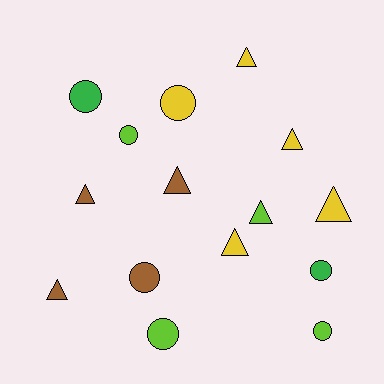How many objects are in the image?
There are 15 objects.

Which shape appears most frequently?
Triangle, with 8 objects.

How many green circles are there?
There are 2 green circles.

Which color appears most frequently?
Yellow, with 5 objects.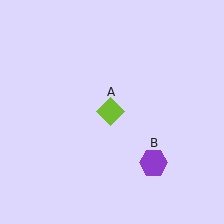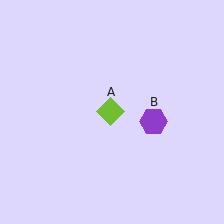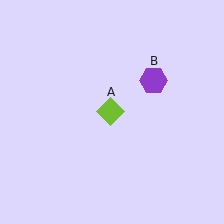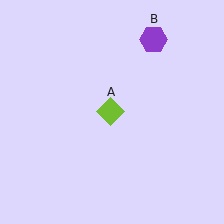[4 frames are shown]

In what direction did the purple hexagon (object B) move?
The purple hexagon (object B) moved up.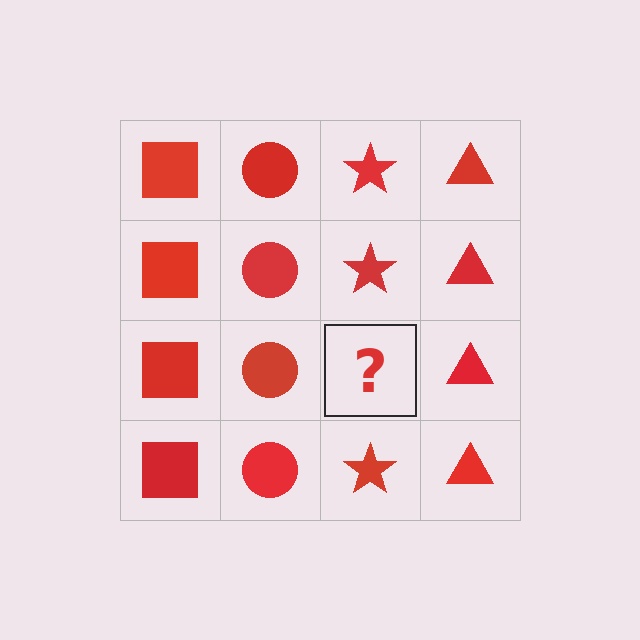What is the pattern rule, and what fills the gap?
The rule is that each column has a consistent shape. The gap should be filled with a red star.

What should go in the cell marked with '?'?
The missing cell should contain a red star.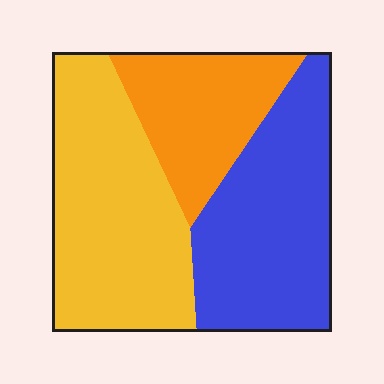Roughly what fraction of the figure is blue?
Blue covers roughly 35% of the figure.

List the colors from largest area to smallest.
From largest to smallest: yellow, blue, orange.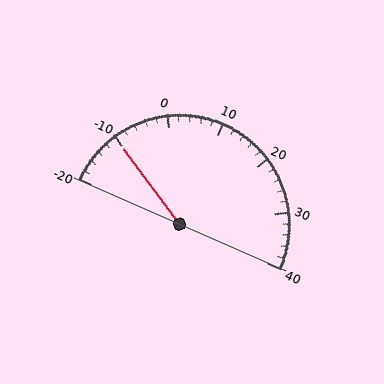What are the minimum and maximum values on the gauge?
The gauge ranges from -20 to 40.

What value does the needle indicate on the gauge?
The needle indicates approximately -10.